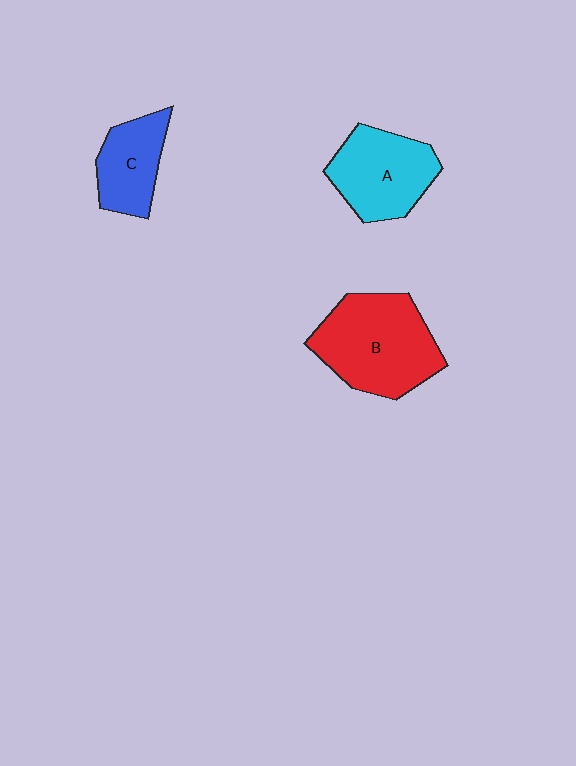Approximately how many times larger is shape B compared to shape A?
Approximately 1.3 times.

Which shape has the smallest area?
Shape C (blue).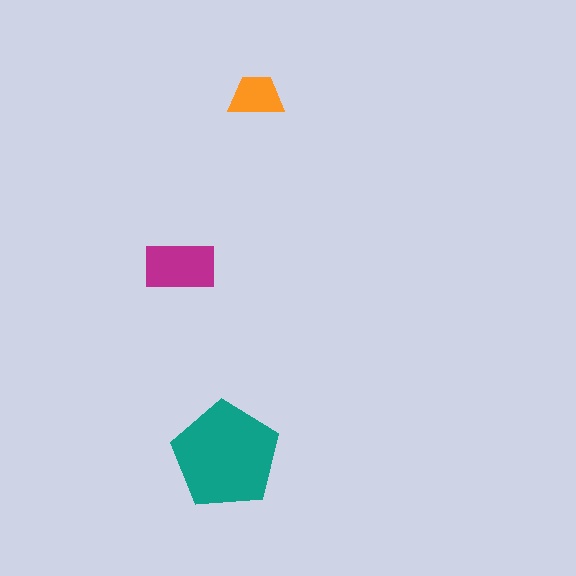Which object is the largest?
The teal pentagon.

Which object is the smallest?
The orange trapezoid.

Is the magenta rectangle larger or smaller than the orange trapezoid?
Larger.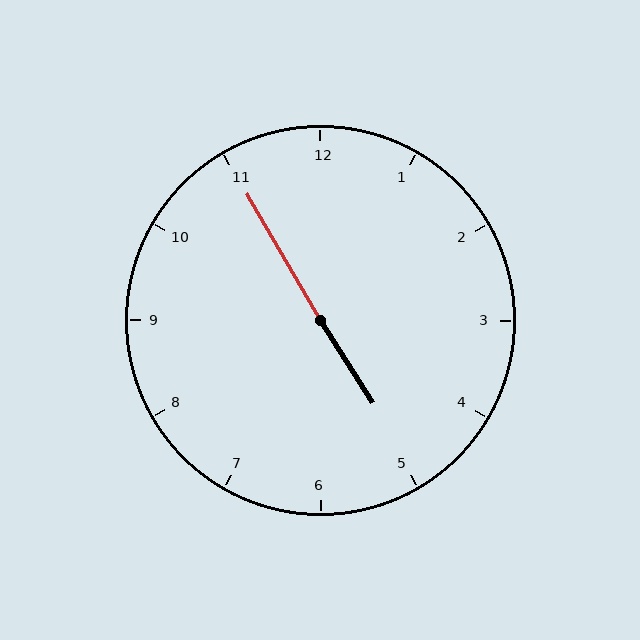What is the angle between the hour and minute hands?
Approximately 178 degrees.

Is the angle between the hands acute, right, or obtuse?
It is obtuse.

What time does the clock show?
4:55.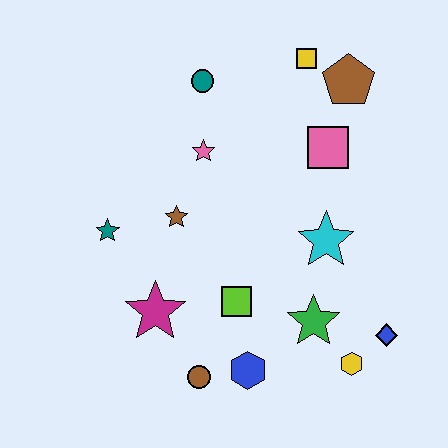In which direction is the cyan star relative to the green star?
The cyan star is above the green star.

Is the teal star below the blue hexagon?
No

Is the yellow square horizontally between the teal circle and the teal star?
No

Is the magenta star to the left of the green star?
Yes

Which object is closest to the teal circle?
The pink star is closest to the teal circle.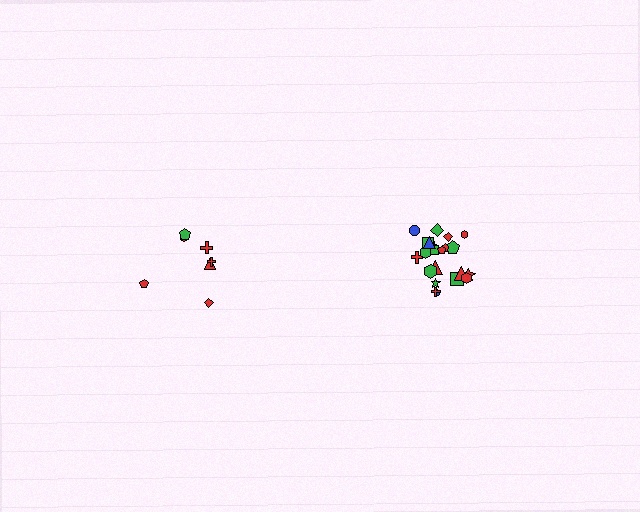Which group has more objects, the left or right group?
The right group.